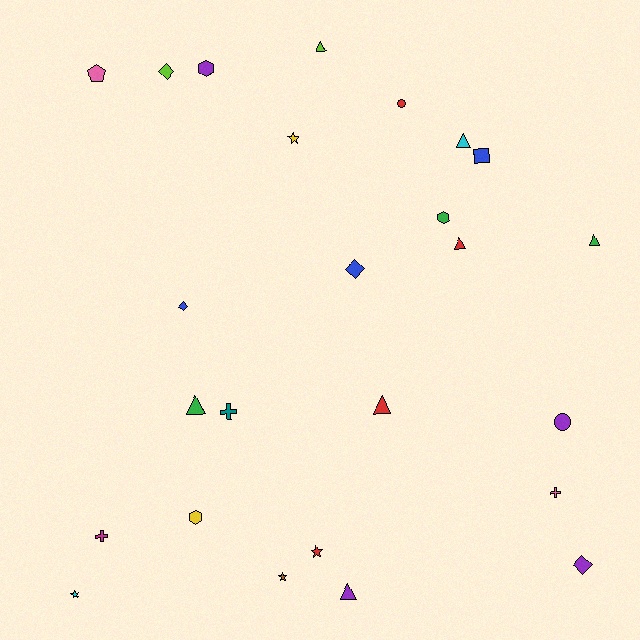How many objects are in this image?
There are 25 objects.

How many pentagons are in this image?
There is 1 pentagon.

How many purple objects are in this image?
There are 4 purple objects.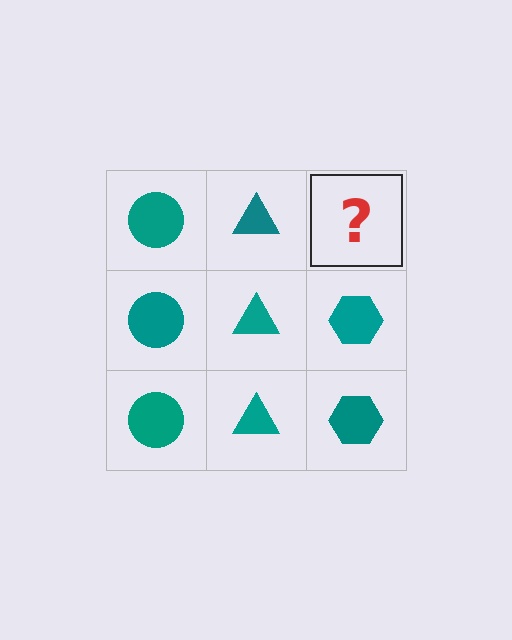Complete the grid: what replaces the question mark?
The question mark should be replaced with a teal hexagon.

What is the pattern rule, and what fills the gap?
The rule is that each column has a consistent shape. The gap should be filled with a teal hexagon.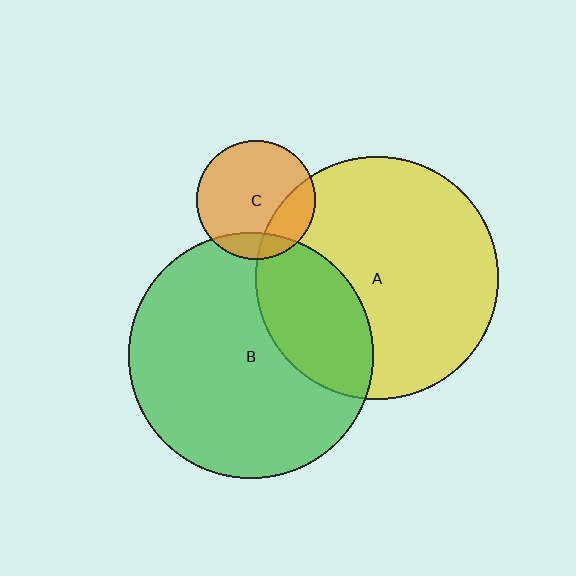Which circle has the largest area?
Circle B (green).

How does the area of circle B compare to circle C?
Approximately 4.3 times.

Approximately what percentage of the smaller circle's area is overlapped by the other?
Approximately 30%.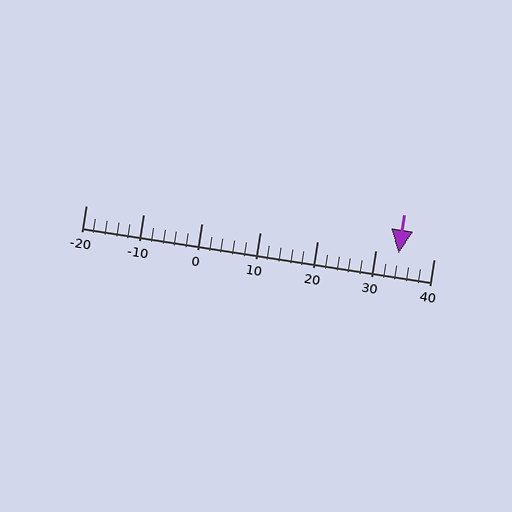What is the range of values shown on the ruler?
The ruler shows values from -20 to 40.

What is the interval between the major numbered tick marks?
The major tick marks are spaced 10 units apart.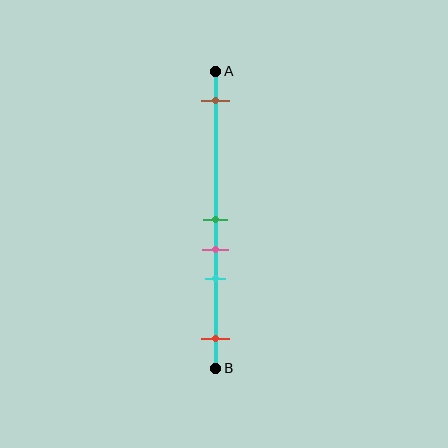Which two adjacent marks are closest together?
The green and pink marks are the closest adjacent pair.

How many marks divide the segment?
There are 5 marks dividing the segment.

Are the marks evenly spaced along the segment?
No, the marks are not evenly spaced.